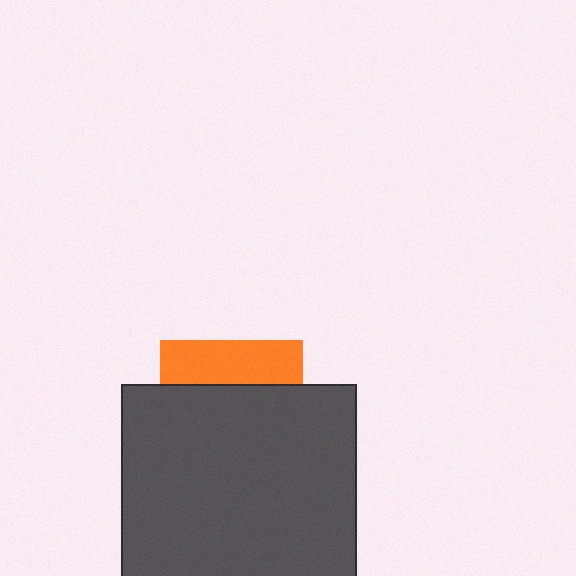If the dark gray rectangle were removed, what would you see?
You would see the complete orange square.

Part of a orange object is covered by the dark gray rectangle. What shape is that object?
It is a square.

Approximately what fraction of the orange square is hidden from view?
Roughly 69% of the orange square is hidden behind the dark gray rectangle.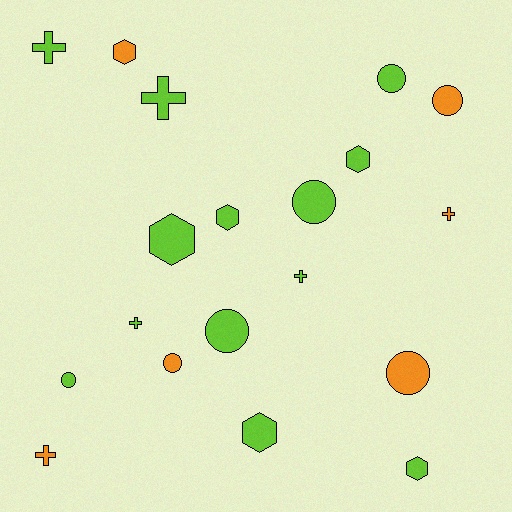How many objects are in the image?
There are 19 objects.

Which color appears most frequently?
Lime, with 13 objects.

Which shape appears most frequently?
Circle, with 7 objects.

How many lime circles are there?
There are 4 lime circles.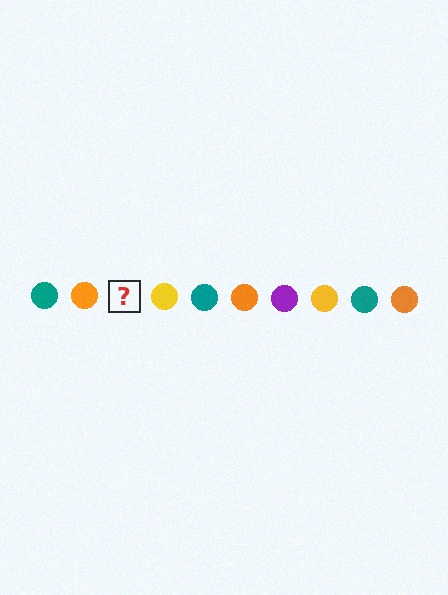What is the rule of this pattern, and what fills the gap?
The rule is that the pattern cycles through teal, orange, purple, yellow circles. The gap should be filled with a purple circle.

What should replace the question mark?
The question mark should be replaced with a purple circle.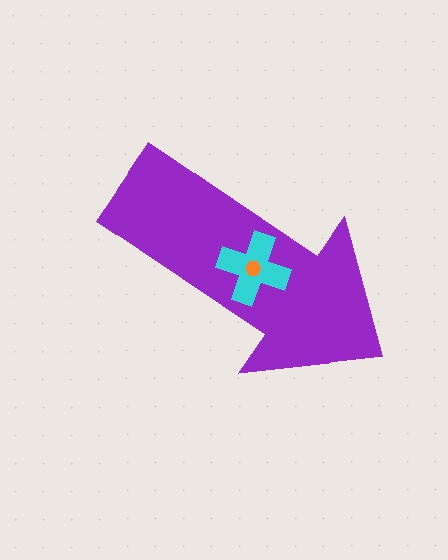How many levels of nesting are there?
3.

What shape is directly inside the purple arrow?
The cyan cross.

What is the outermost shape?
The purple arrow.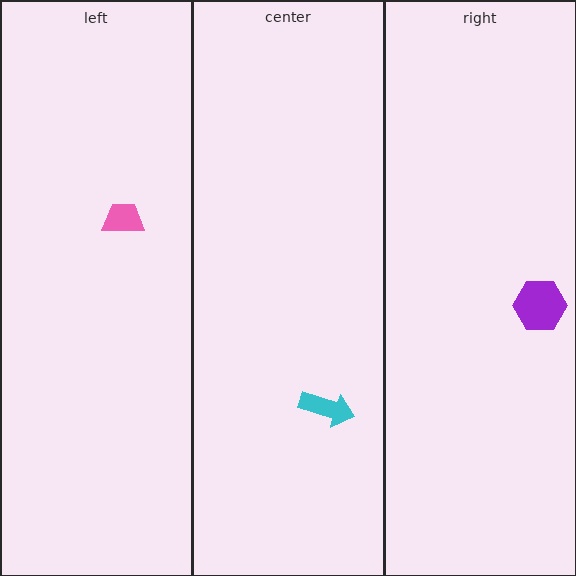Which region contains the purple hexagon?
The right region.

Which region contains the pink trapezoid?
The left region.